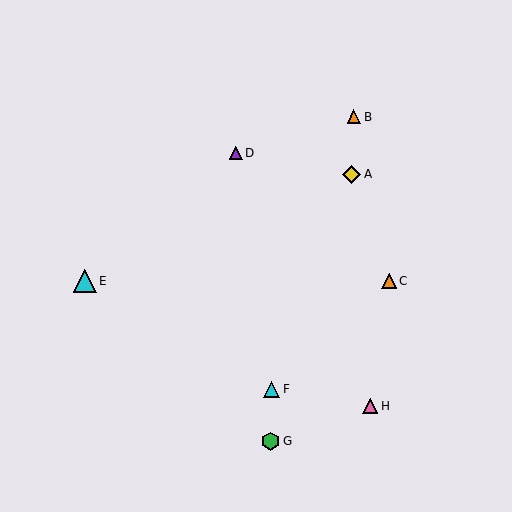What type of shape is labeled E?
Shape E is a cyan triangle.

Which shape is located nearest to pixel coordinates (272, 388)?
The cyan triangle (labeled F) at (272, 389) is nearest to that location.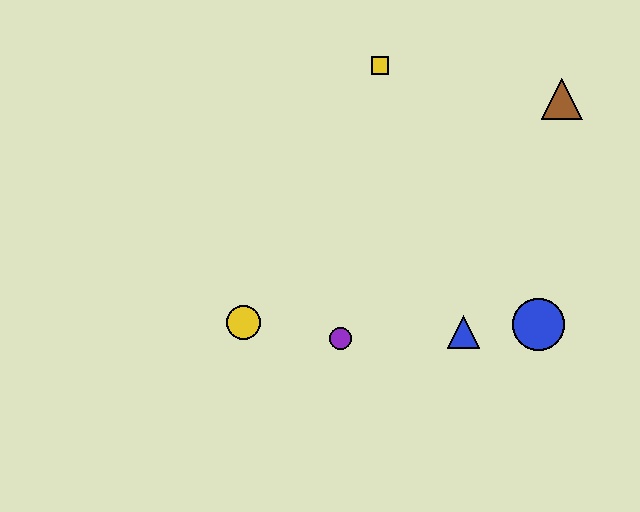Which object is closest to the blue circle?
The blue triangle is closest to the blue circle.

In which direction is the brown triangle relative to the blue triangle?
The brown triangle is above the blue triangle.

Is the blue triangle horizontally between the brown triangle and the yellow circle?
Yes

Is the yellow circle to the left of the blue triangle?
Yes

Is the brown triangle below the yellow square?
Yes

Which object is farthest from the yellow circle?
The brown triangle is farthest from the yellow circle.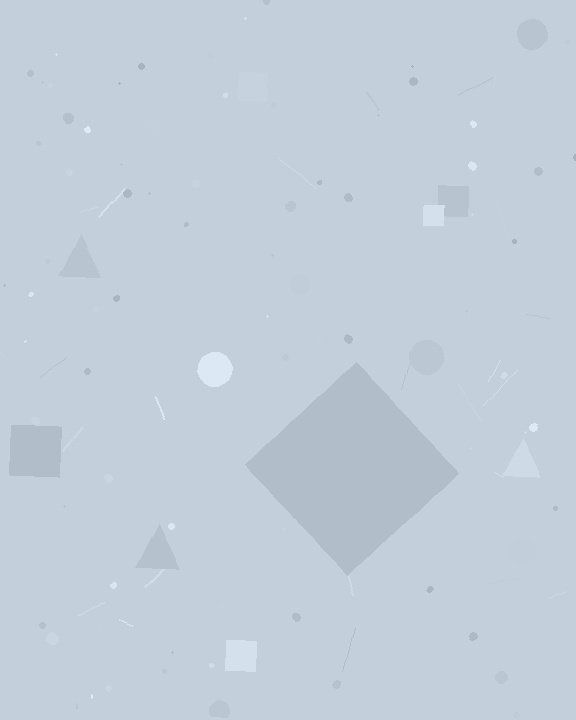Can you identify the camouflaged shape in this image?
The camouflaged shape is a diamond.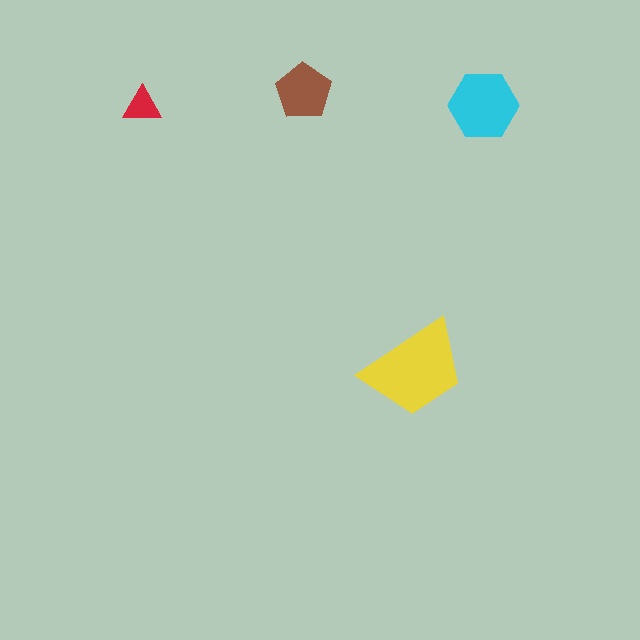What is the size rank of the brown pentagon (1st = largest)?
3rd.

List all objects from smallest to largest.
The red triangle, the brown pentagon, the cyan hexagon, the yellow trapezoid.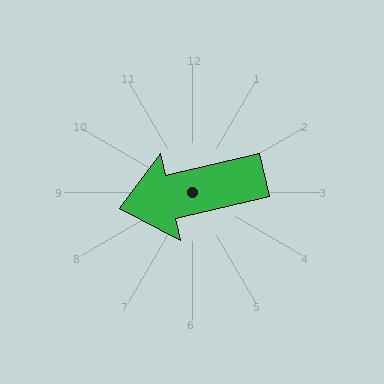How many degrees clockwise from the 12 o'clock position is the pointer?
Approximately 257 degrees.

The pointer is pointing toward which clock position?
Roughly 9 o'clock.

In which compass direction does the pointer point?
West.